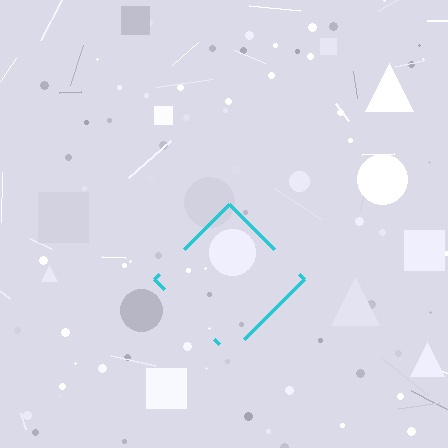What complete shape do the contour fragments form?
The contour fragments form a diamond.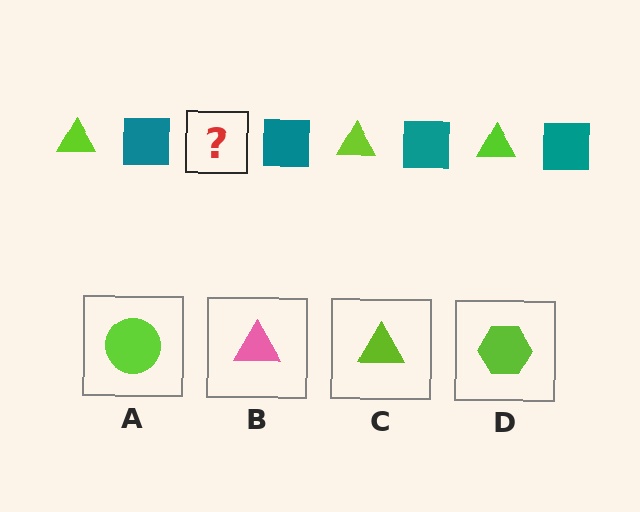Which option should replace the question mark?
Option C.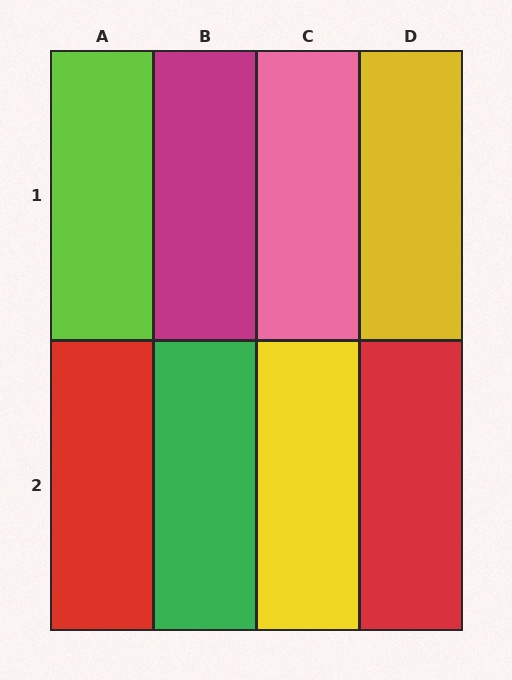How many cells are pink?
1 cell is pink.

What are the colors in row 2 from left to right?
Red, green, yellow, red.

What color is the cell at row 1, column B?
Magenta.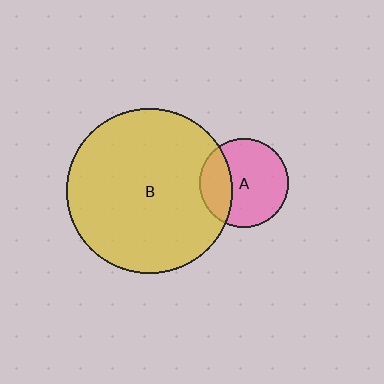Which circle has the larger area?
Circle B (yellow).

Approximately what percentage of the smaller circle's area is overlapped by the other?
Approximately 30%.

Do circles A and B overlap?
Yes.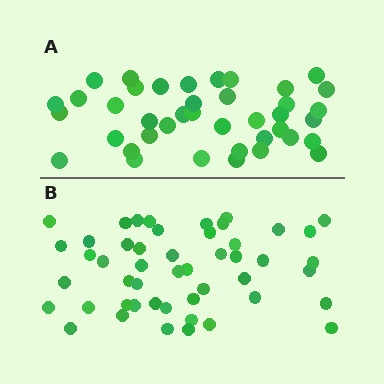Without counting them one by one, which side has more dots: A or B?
Region B (the bottom region) has more dots.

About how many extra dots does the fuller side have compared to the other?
Region B has roughly 8 or so more dots than region A.